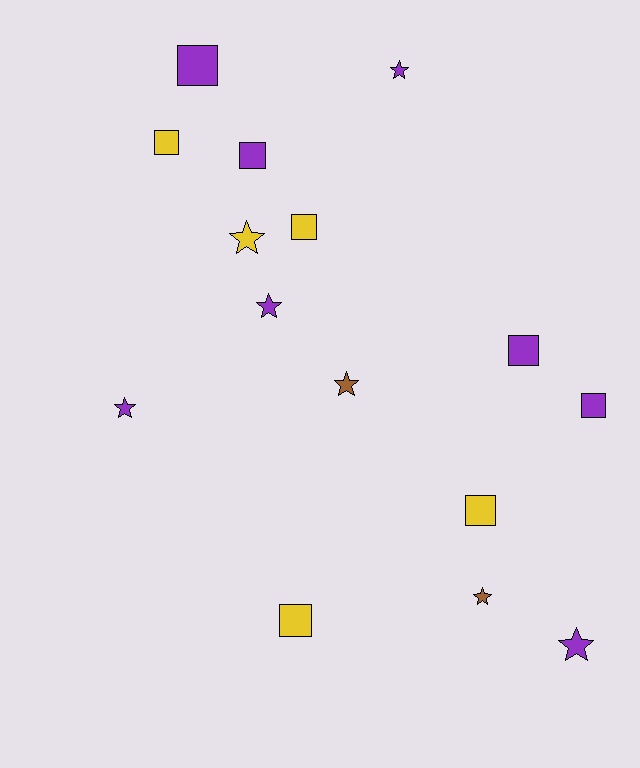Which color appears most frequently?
Purple, with 8 objects.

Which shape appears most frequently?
Square, with 8 objects.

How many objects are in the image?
There are 15 objects.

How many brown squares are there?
There are no brown squares.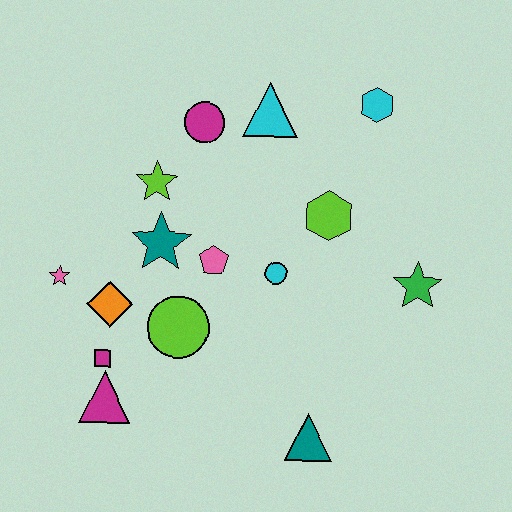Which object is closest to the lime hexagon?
The cyan circle is closest to the lime hexagon.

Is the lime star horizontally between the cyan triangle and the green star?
No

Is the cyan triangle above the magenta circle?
Yes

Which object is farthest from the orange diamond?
The cyan hexagon is farthest from the orange diamond.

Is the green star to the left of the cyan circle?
No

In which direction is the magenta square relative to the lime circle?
The magenta square is to the left of the lime circle.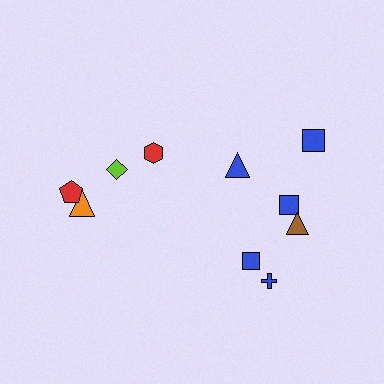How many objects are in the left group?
There are 4 objects.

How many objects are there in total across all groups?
There are 10 objects.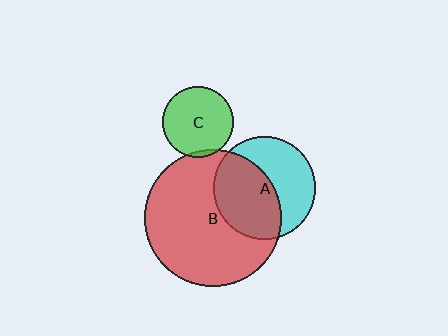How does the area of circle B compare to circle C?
Approximately 3.6 times.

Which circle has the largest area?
Circle B (red).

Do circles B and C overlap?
Yes.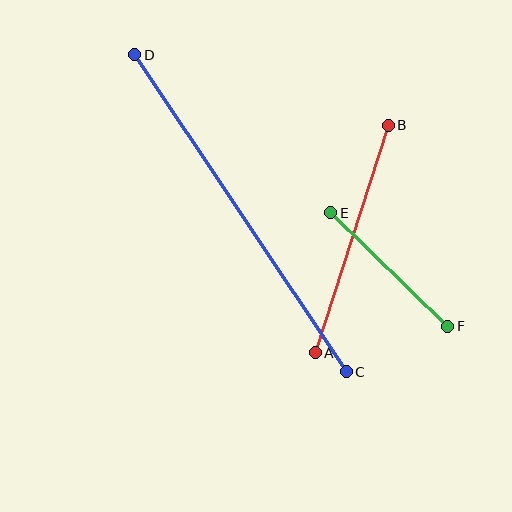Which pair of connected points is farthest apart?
Points C and D are farthest apart.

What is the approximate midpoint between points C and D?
The midpoint is at approximately (240, 213) pixels.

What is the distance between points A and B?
The distance is approximately 239 pixels.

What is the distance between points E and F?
The distance is approximately 163 pixels.